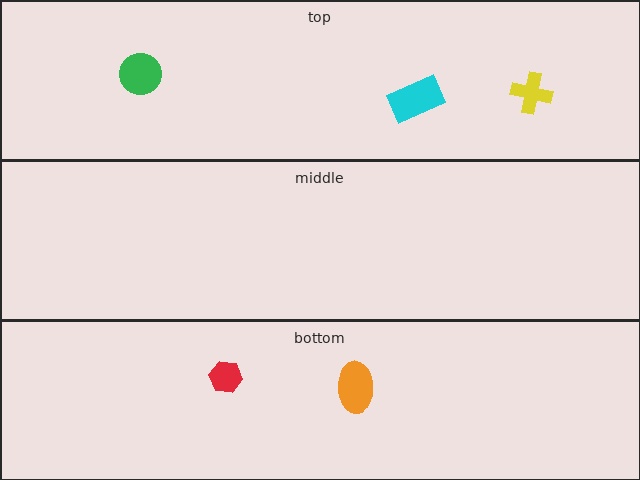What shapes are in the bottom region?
The orange ellipse, the red hexagon.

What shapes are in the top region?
The yellow cross, the cyan rectangle, the green circle.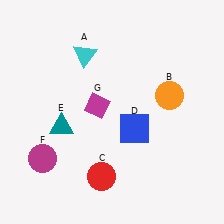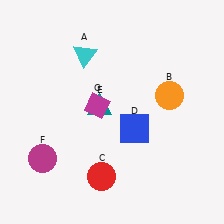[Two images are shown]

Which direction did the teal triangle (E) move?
The teal triangle (E) moved right.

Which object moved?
The teal triangle (E) moved right.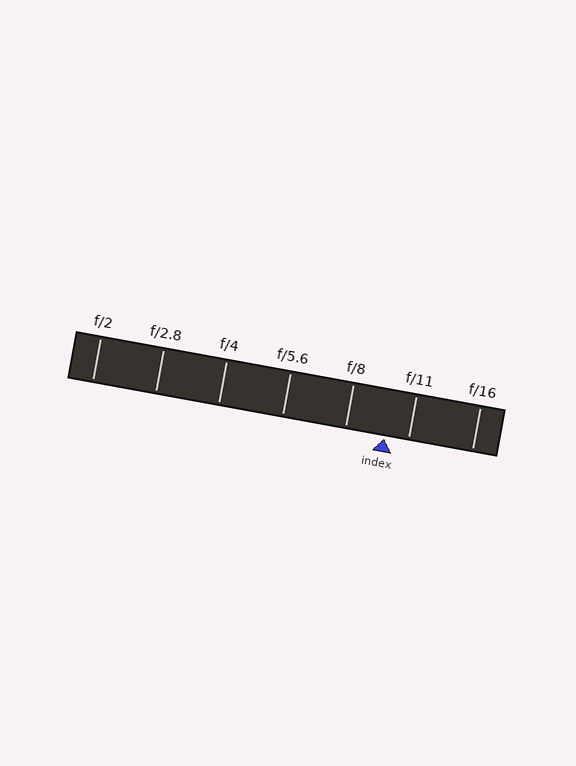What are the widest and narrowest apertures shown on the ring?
The widest aperture shown is f/2 and the narrowest is f/16.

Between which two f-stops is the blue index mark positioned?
The index mark is between f/8 and f/11.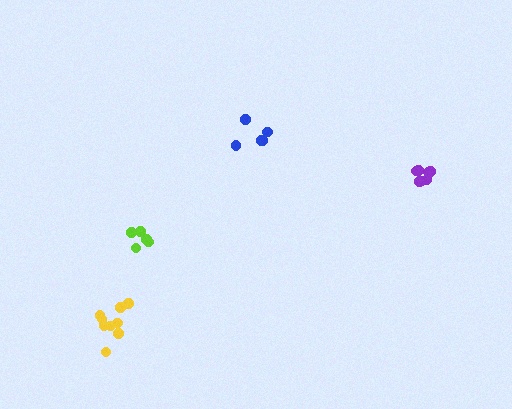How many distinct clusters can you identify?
There are 4 distinct clusters.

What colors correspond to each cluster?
The clusters are colored: blue, lime, purple, yellow.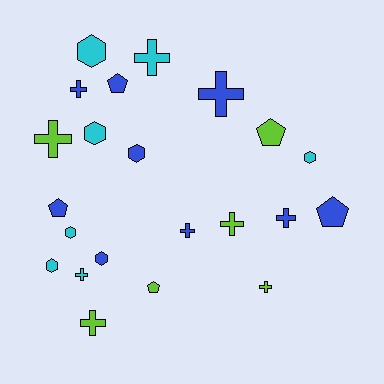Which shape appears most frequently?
Cross, with 10 objects.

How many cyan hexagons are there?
There are 5 cyan hexagons.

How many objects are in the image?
There are 22 objects.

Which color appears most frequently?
Blue, with 9 objects.